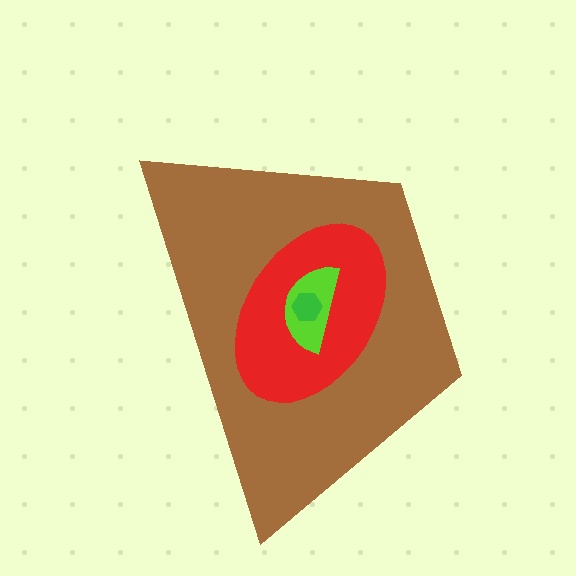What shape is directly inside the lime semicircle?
The green hexagon.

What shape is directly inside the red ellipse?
The lime semicircle.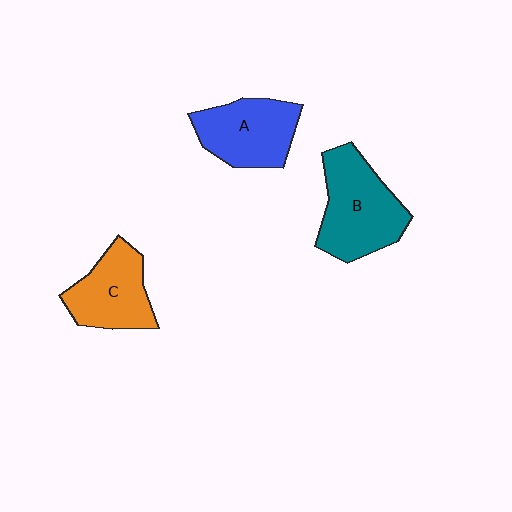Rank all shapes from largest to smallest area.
From largest to smallest: B (teal), A (blue), C (orange).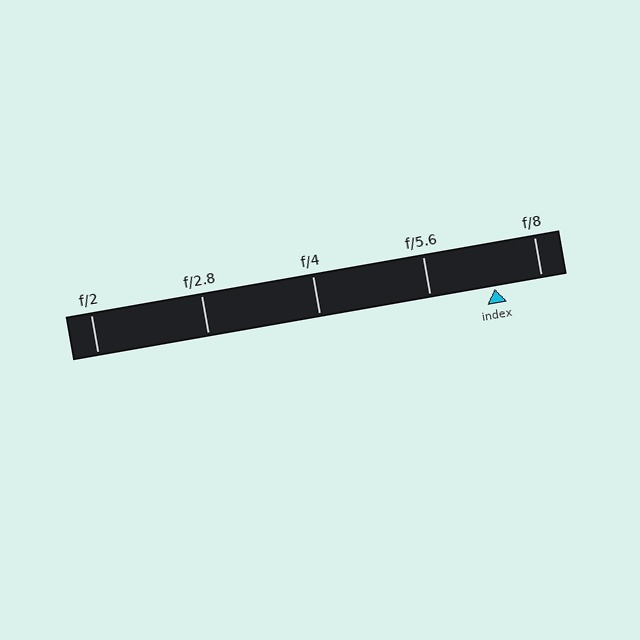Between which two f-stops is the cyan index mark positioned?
The index mark is between f/5.6 and f/8.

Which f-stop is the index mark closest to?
The index mark is closest to f/8.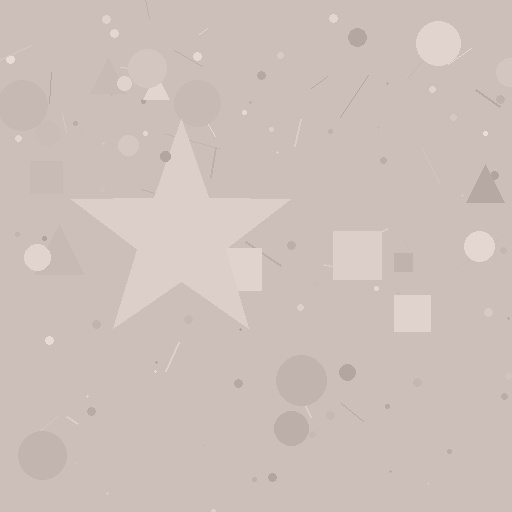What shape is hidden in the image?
A star is hidden in the image.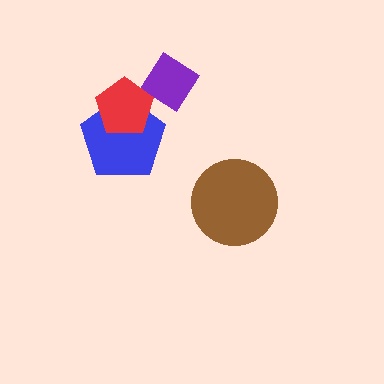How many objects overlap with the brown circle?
0 objects overlap with the brown circle.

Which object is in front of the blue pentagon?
The red pentagon is in front of the blue pentagon.